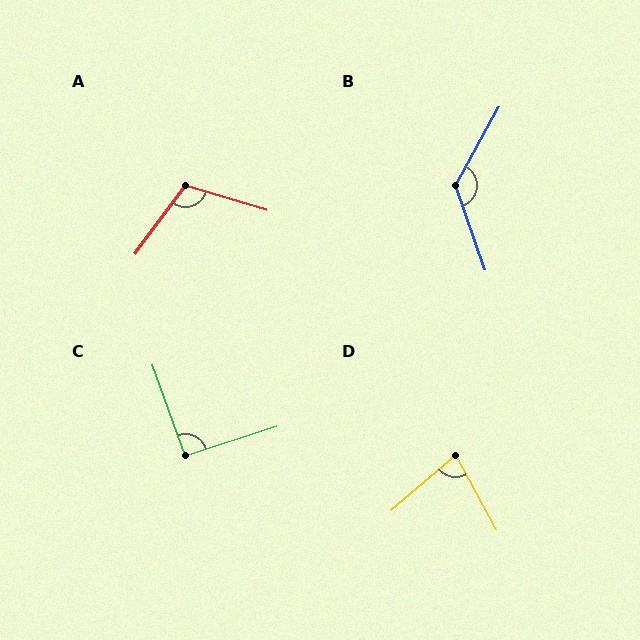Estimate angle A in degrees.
Approximately 109 degrees.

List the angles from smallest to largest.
D (78°), C (92°), A (109°), B (132°).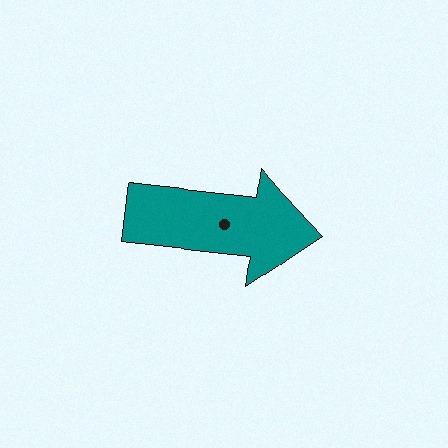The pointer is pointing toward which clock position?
Roughly 3 o'clock.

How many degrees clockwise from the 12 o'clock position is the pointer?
Approximately 96 degrees.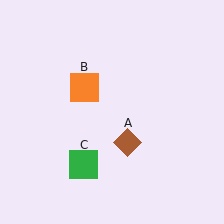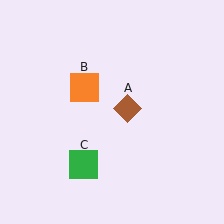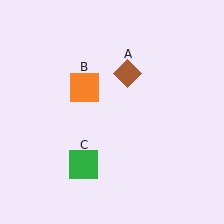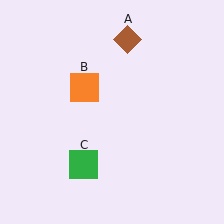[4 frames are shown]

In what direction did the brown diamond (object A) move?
The brown diamond (object A) moved up.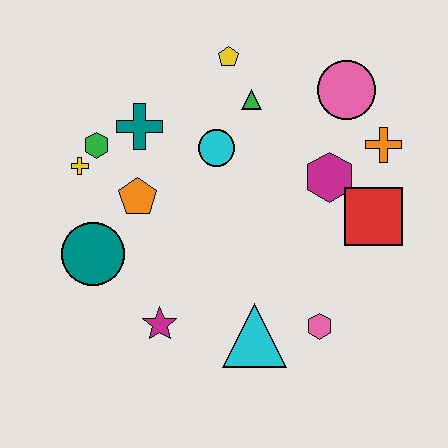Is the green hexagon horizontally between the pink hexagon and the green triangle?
No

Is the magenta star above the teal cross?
No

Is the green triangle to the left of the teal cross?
No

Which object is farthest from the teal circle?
The orange cross is farthest from the teal circle.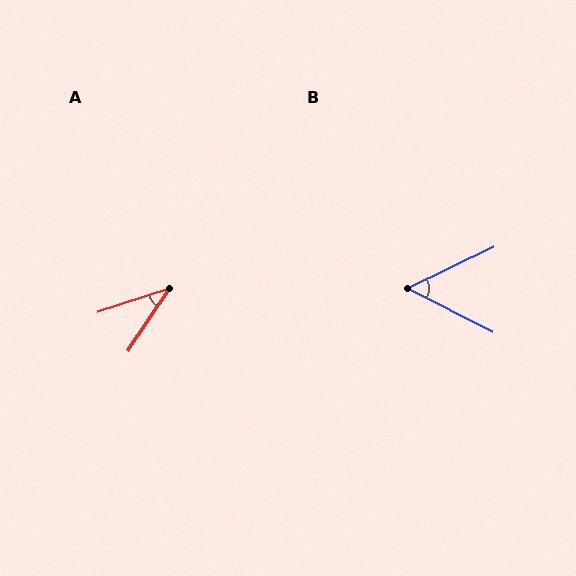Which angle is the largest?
B, at approximately 52 degrees.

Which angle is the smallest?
A, at approximately 38 degrees.